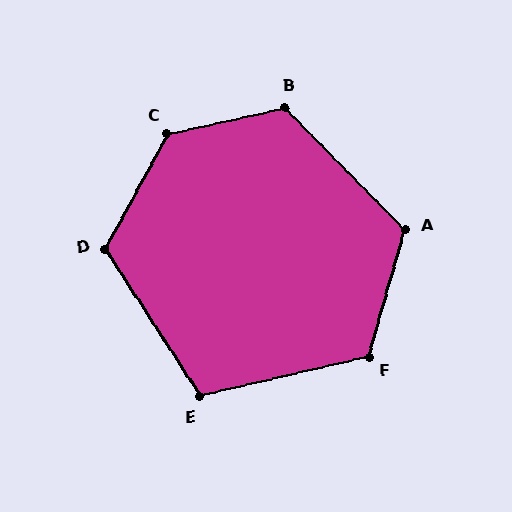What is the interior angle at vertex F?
Approximately 119 degrees (obtuse).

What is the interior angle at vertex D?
Approximately 119 degrees (obtuse).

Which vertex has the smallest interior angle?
E, at approximately 110 degrees.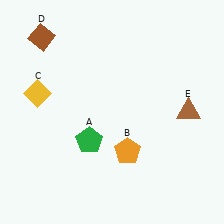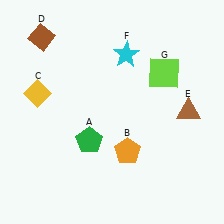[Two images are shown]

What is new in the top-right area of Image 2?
A cyan star (F) was added in the top-right area of Image 2.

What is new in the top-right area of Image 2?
A lime square (G) was added in the top-right area of Image 2.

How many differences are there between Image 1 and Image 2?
There are 2 differences between the two images.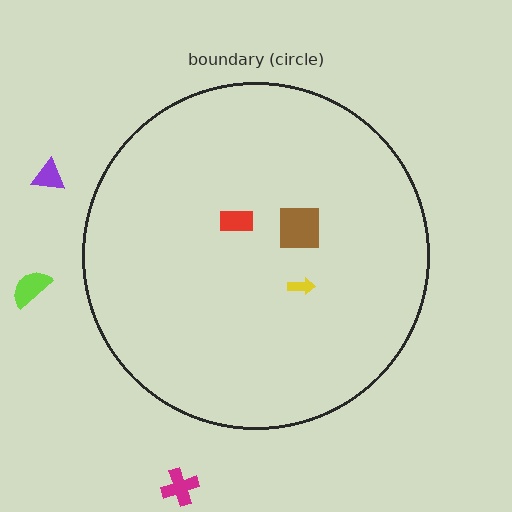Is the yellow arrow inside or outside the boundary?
Inside.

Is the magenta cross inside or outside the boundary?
Outside.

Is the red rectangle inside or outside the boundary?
Inside.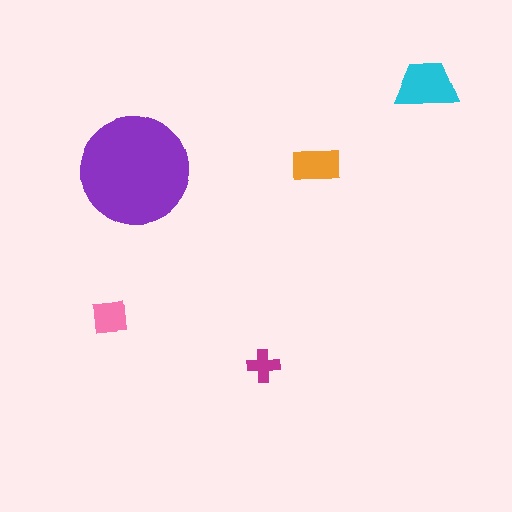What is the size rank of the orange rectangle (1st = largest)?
3rd.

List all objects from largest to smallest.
The purple circle, the cyan trapezoid, the orange rectangle, the pink square, the magenta cross.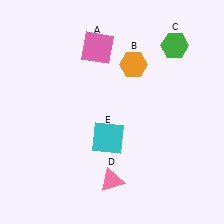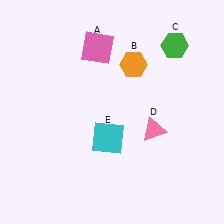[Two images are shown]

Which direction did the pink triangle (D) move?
The pink triangle (D) moved up.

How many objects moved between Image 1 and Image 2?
1 object moved between the two images.